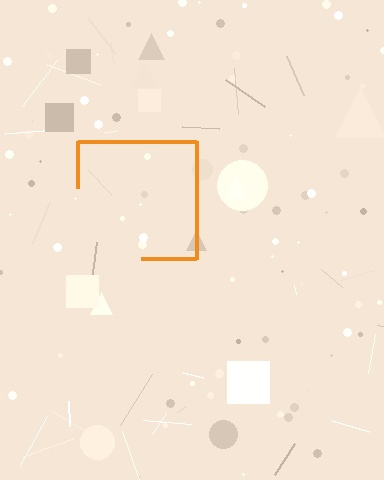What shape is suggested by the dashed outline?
The dashed outline suggests a square.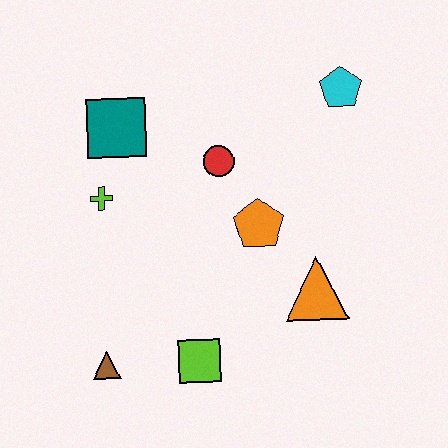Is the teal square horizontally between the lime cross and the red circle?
Yes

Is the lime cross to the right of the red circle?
No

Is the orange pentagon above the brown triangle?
Yes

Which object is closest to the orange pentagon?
The red circle is closest to the orange pentagon.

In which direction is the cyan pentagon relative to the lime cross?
The cyan pentagon is to the right of the lime cross.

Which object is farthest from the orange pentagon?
The brown triangle is farthest from the orange pentagon.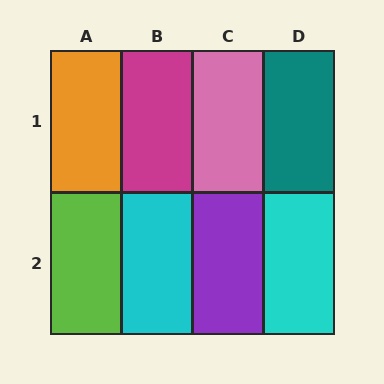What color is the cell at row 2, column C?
Purple.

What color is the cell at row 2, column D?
Cyan.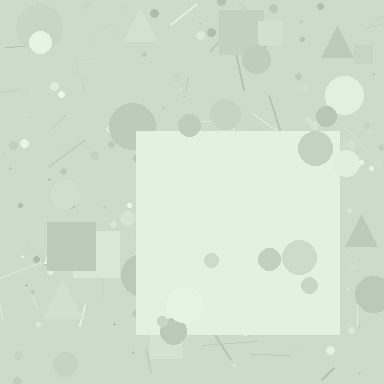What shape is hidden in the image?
A square is hidden in the image.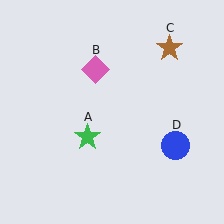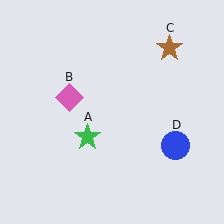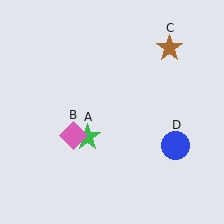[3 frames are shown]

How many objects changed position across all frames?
1 object changed position: pink diamond (object B).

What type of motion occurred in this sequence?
The pink diamond (object B) rotated counterclockwise around the center of the scene.